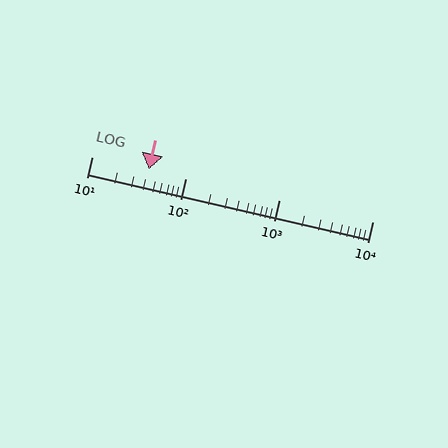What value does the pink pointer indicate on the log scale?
The pointer indicates approximately 41.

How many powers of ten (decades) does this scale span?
The scale spans 3 decades, from 10 to 10000.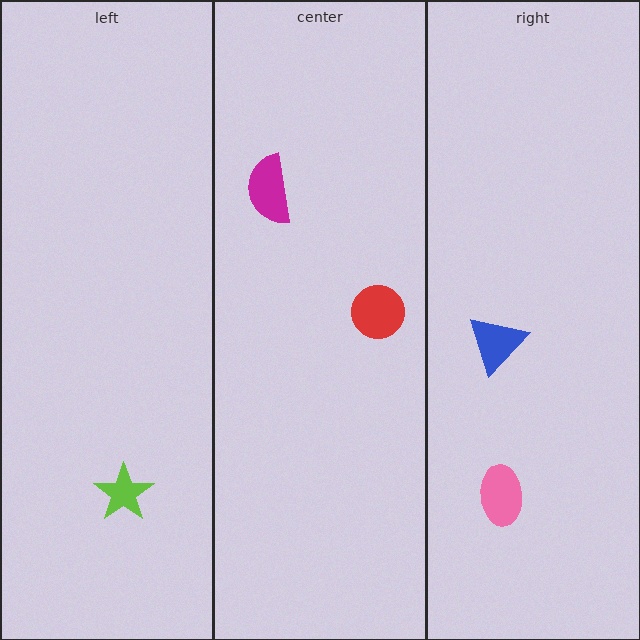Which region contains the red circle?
The center region.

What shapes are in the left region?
The lime star.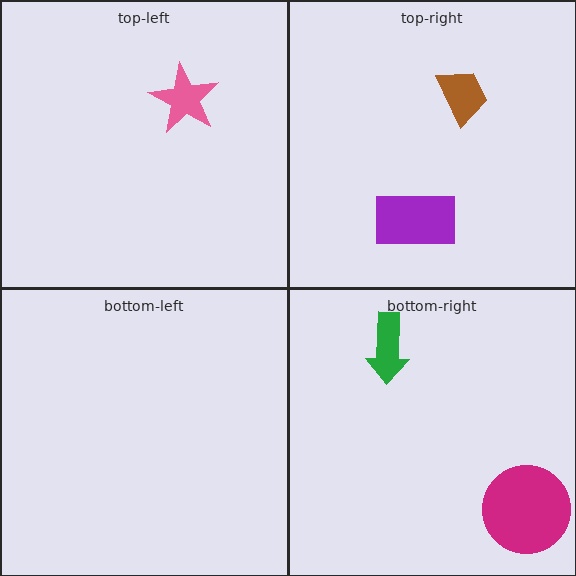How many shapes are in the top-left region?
1.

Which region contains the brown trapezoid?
The top-right region.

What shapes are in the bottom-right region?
The green arrow, the magenta circle.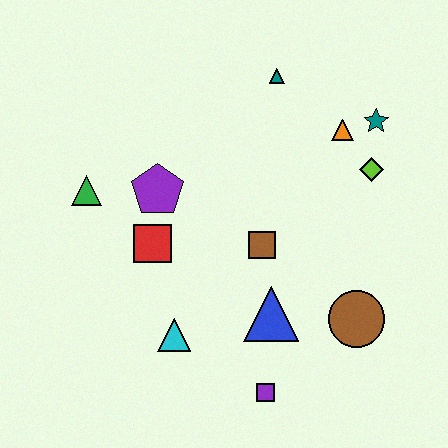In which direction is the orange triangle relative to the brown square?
The orange triangle is above the brown square.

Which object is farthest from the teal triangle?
The purple square is farthest from the teal triangle.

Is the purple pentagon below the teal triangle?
Yes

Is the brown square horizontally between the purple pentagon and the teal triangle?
Yes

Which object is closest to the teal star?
The orange triangle is closest to the teal star.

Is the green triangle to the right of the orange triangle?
No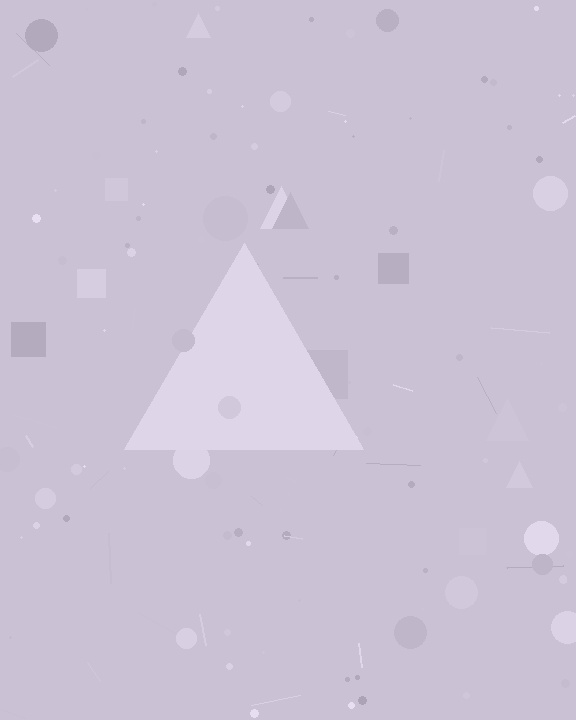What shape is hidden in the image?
A triangle is hidden in the image.